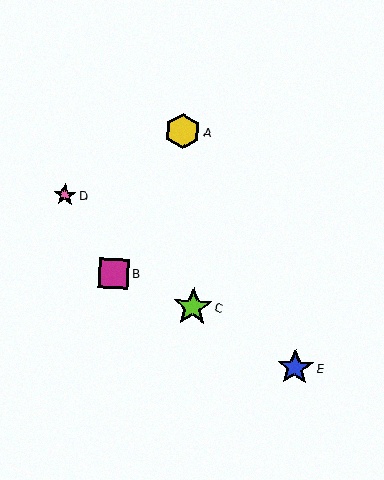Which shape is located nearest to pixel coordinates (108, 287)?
The magenta square (labeled B) at (114, 273) is nearest to that location.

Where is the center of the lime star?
The center of the lime star is at (193, 307).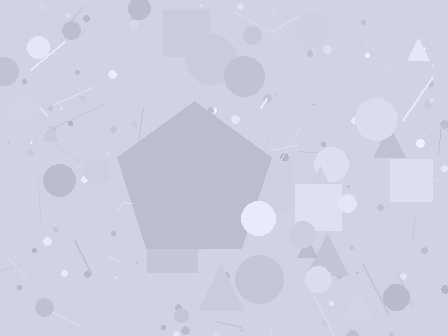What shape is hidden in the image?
A pentagon is hidden in the image.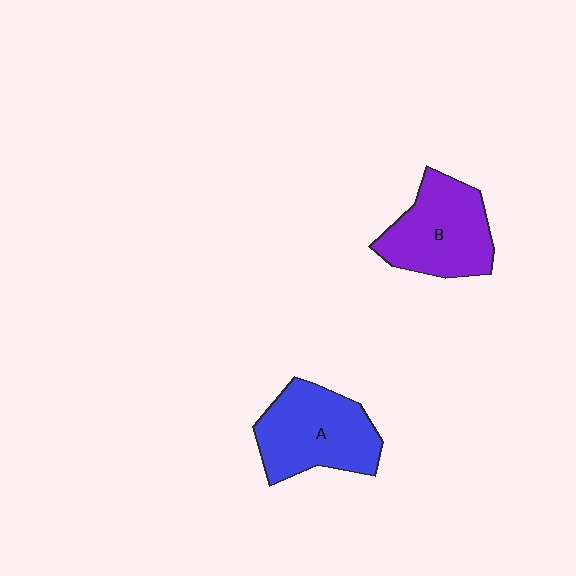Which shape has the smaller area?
Shape B (purple).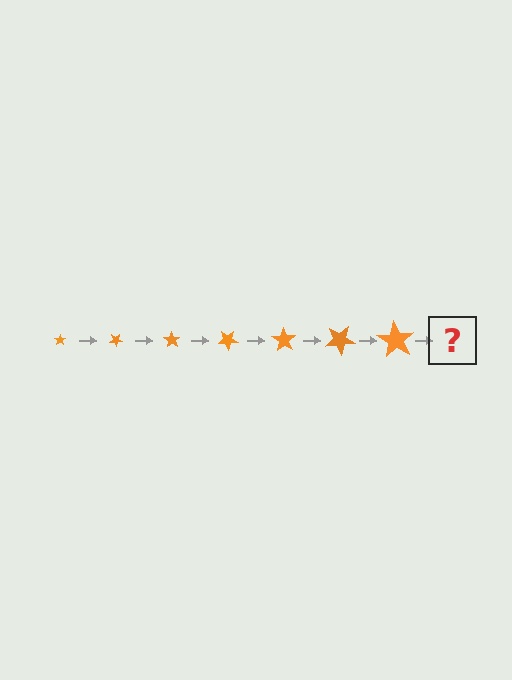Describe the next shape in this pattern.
It should be a star, larger than the previous one and rotated 245 degrees from the start.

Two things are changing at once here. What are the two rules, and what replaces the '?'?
The two rules are that the star grows larger each step and it rotates 35 degrees each step. The '?' should be a star, larger than the previous one and rotated 245 degrees from the start.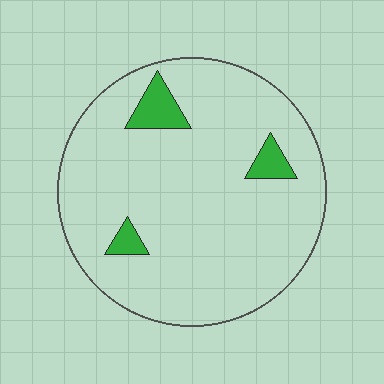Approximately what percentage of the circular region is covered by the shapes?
Approximately 5%.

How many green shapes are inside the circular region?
3.